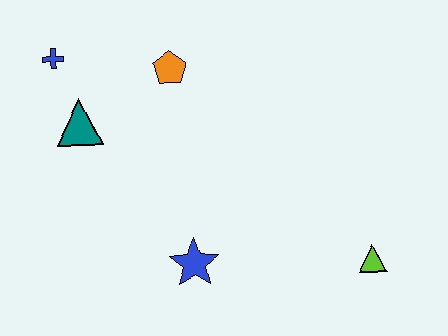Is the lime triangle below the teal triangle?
Yes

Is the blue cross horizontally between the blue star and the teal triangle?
No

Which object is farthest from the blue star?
The blue cross is farthest from the blue star.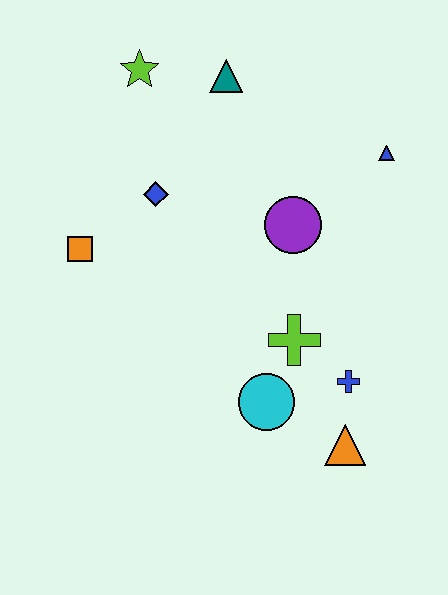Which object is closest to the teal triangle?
The lime star is closest to the teal triangle.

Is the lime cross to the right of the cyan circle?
Yes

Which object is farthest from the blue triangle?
The orange square is farthest from the blue triangle.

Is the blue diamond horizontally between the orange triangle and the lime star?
Yes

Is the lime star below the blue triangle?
No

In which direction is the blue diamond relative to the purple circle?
The blue diamond is to the left of the purple circle.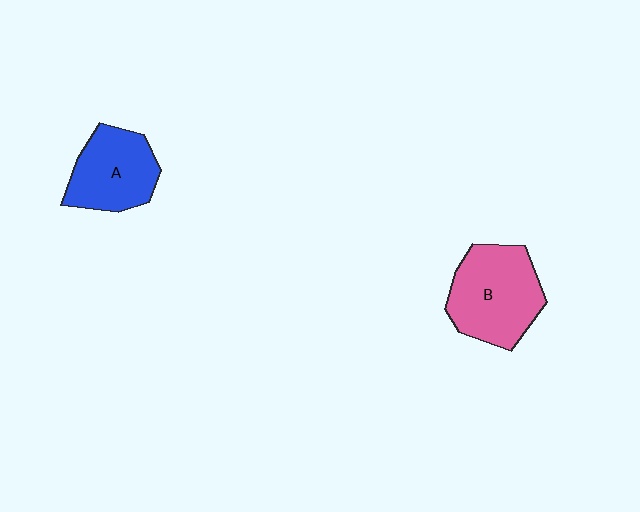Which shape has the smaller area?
Shape A (blue).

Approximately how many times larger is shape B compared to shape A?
Approximately 1.3 times.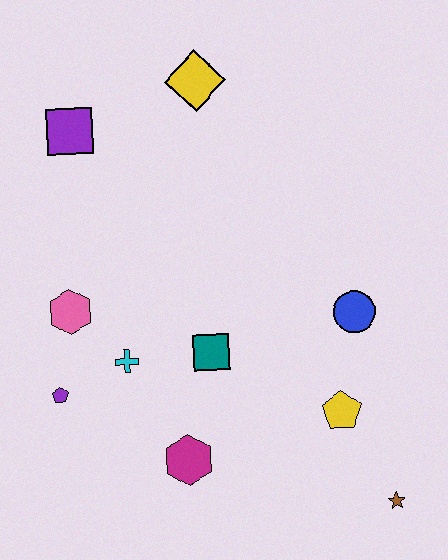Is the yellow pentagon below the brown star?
No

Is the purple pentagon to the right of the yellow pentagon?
No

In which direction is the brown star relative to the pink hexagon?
The brown star is to the right of the pink hexagon.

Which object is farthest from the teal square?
The yellow diamond is farthest from the teal square.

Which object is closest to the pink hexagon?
The cyan cross is closest to the pink hexagon.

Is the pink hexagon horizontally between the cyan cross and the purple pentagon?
Yes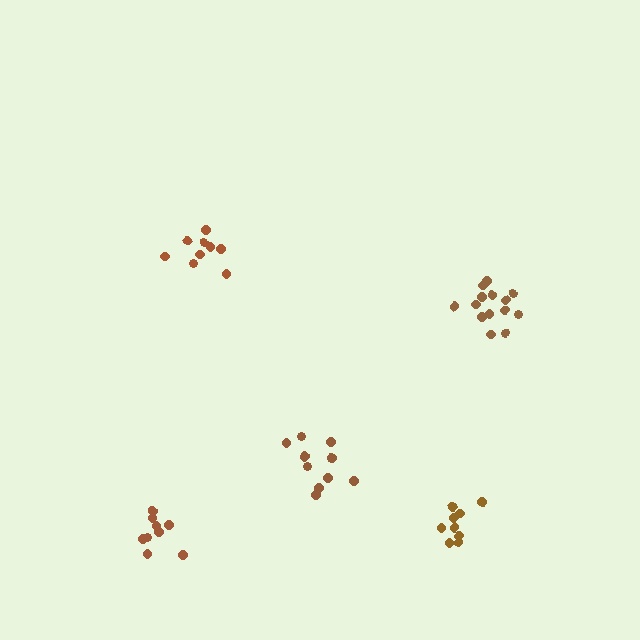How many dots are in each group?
Group 1: 9 dots, Group 2: 9 dots, Group 3: 12 dots, Group 4: 14 dots, Group 5: 9 dots (53 total).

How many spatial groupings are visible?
There are 5 spatial groupings.